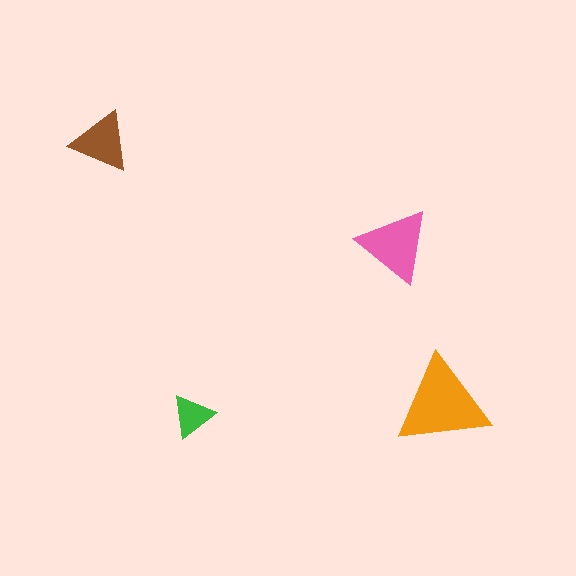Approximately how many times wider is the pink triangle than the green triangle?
About 1.5 times wider.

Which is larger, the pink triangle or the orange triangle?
The orange one.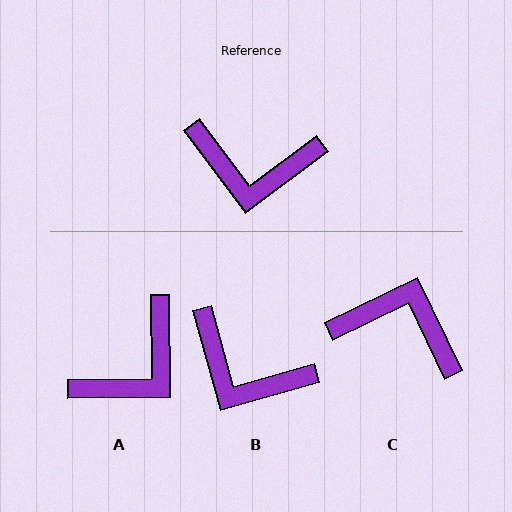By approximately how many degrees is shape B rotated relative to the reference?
Approximately 21 degrees clockwise.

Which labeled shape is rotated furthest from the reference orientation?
C, about 169 degrees away.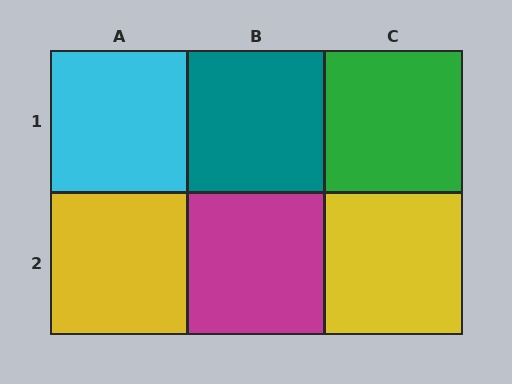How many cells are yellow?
2 cells are yellow.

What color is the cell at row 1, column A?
Cyan.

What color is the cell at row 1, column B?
Teal.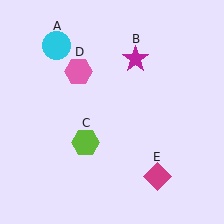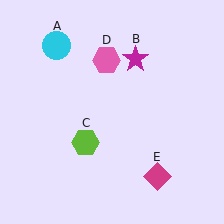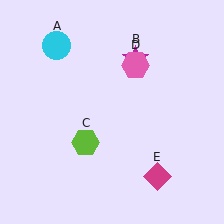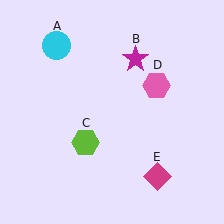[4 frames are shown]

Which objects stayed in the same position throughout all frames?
Cyan circle (object A) and magenta star (object B) and lime hexagon (object C) and magenta diamond (object E) remained stationary.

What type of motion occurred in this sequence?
The pink hexagon (object D) rotated clockwise around the center of the scene.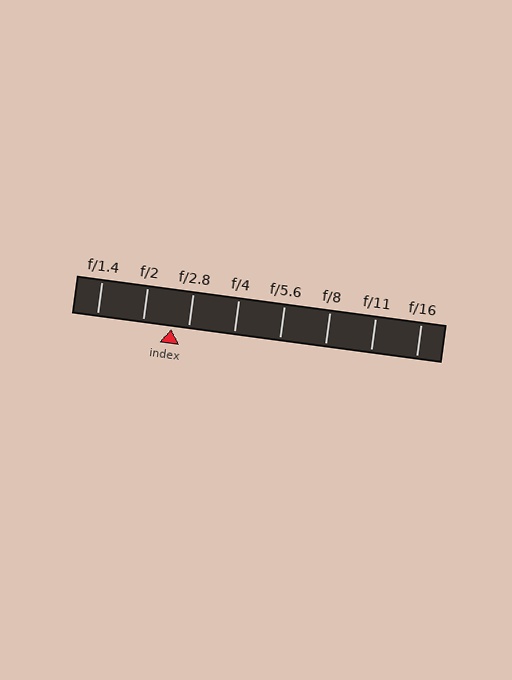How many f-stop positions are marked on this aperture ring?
There are 8 f-stop positions marked.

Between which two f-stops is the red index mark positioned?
The index mark is between f/2 and f/2.8.